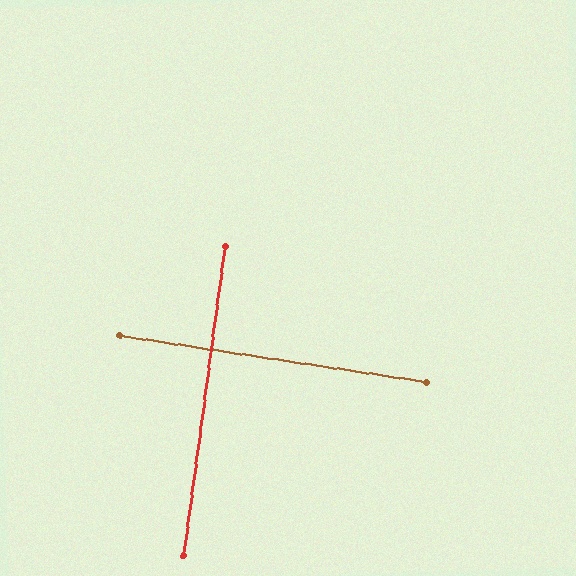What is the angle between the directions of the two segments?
Approximately 89 degrees.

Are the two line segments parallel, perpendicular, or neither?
Perpendicular — they meet at approximately 89°.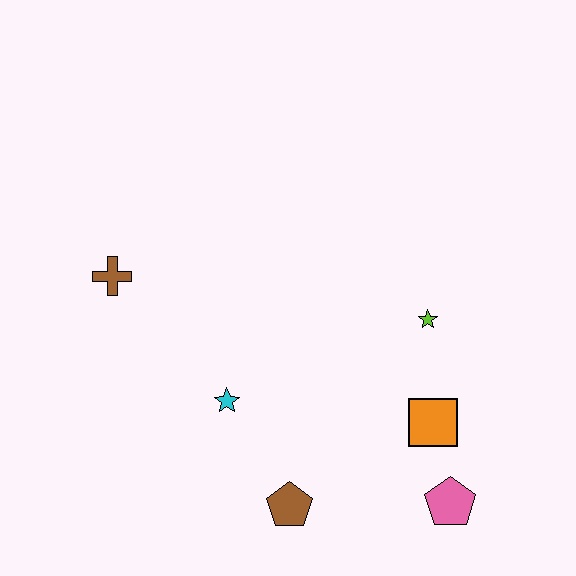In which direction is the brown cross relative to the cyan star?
The brown cross is above the cyan star.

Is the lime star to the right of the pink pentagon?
No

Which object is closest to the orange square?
The pink pentagon is closest to the orange square.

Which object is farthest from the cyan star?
The pink pentagon is farthest from the cyan star.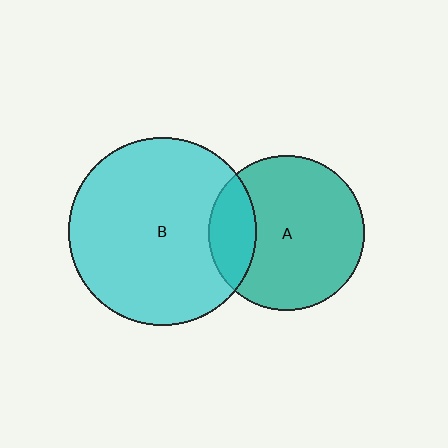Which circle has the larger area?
Circle B (cyan).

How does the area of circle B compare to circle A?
Approximately 1.5 times.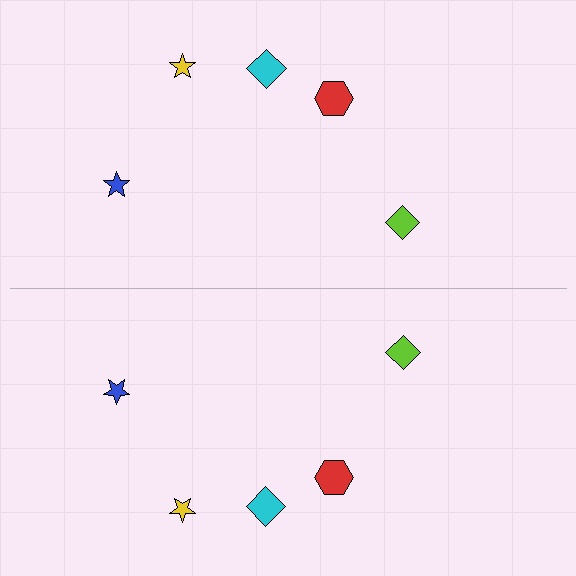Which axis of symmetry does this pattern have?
The pattern has a horizontal axis of symmetry running through the center of the image.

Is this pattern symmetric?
Yes, this pattern has bilateral (reflection) symmetry.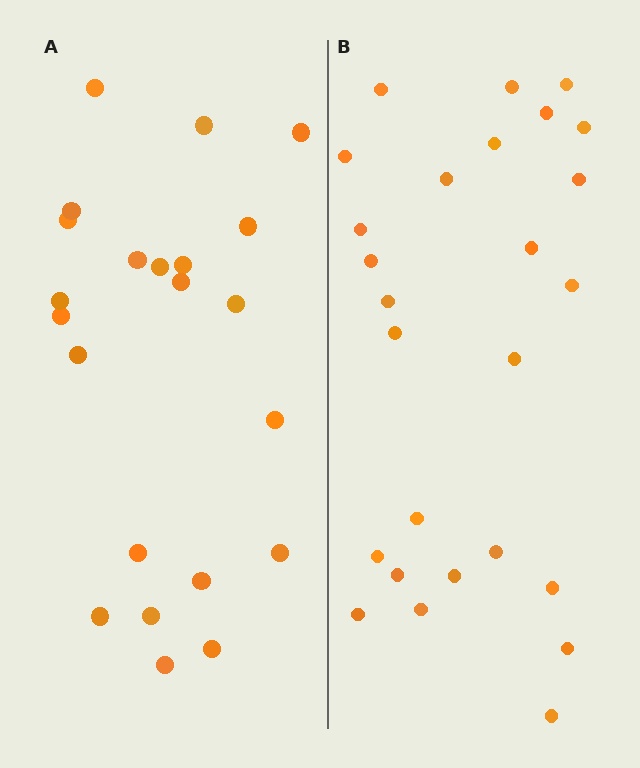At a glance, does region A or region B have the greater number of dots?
Region B (the right region) has more dots.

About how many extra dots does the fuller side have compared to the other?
Region B has about 4 more dots than region A.